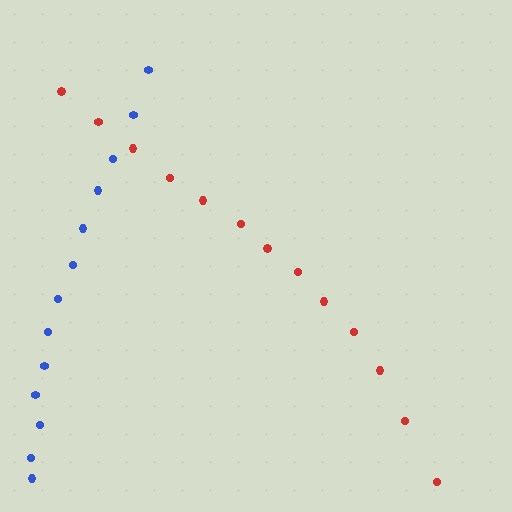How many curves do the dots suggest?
There are 2 distinct paths.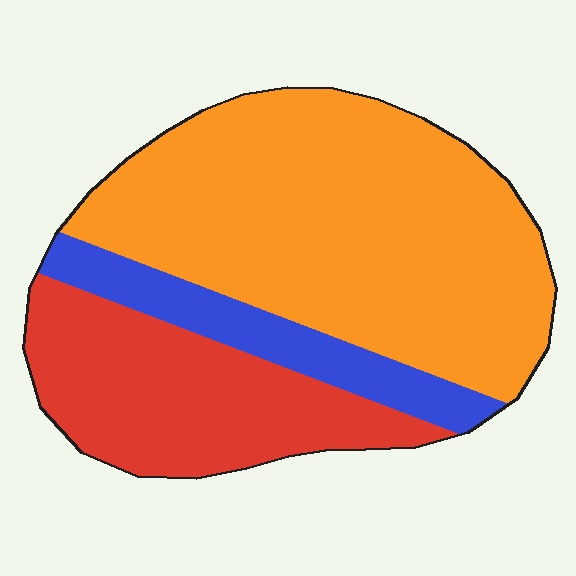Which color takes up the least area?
Blue, at roughly 15%.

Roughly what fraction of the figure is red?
Red covers 28% of the figure.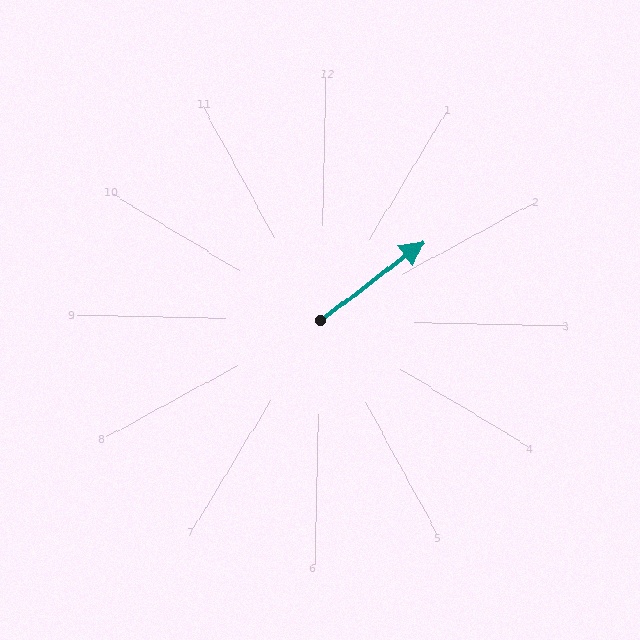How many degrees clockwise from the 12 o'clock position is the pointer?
Approximately 51 degrees.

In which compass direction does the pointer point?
Northeast.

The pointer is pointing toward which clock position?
Roughly 2 o'clock.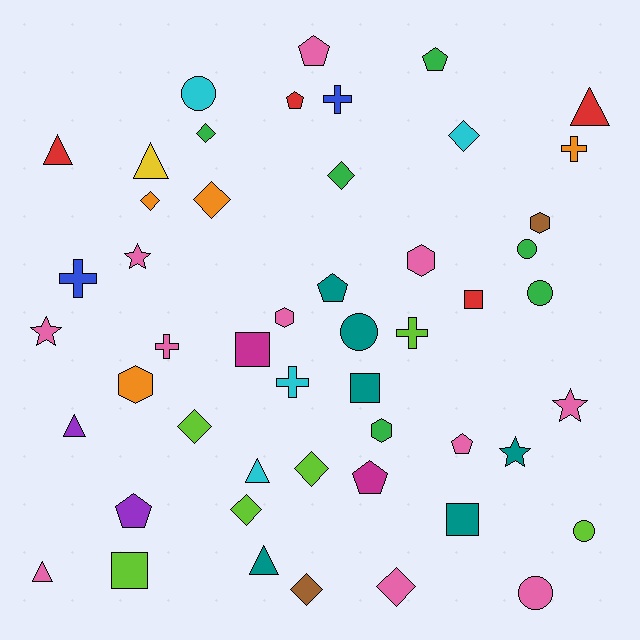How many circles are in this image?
There are 6 circles.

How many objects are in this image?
There are 50 objects.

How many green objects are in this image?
There are 6 green objects.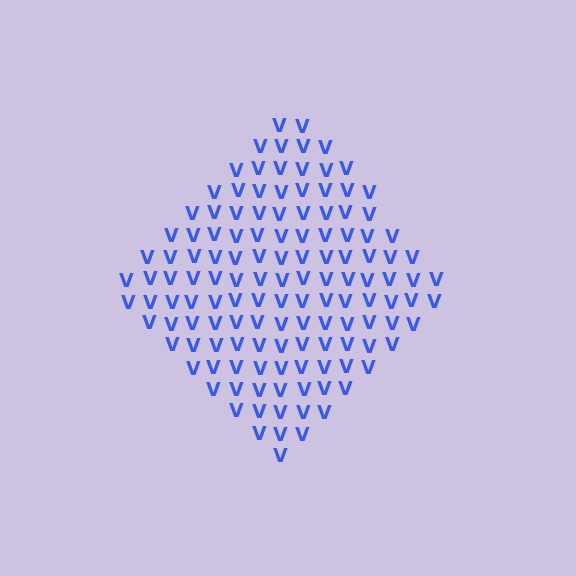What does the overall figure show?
The overall figure shows a diamond.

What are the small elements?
The small elements are letter V's.